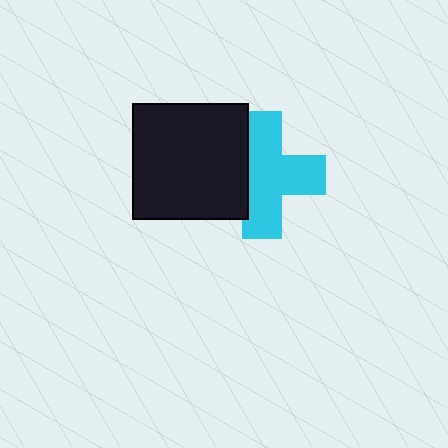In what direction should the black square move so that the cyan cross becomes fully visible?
The black square should move left. That is the shortest direction to clear the overlap and leave the cyan cross fully visible.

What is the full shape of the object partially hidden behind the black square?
The partially hidden object is a cyan cross.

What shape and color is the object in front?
The object in front is a black square.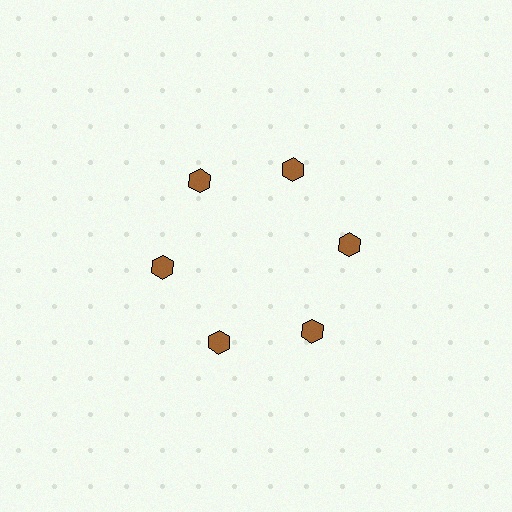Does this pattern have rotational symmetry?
Yes, this pattern has 6-fold rotational symmetry. It looks the same after rotating 60 degrees around the center.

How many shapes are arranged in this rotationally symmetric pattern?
There are 6 shapes, arranged in 6 groups of 1.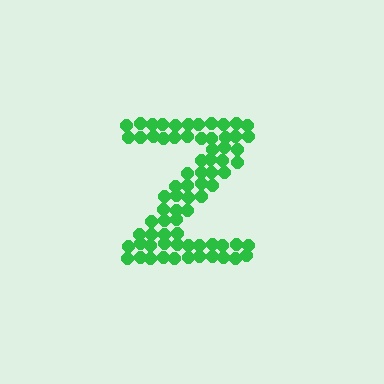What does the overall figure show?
The overall figure shows the letter Z.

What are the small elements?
The small elements are circles.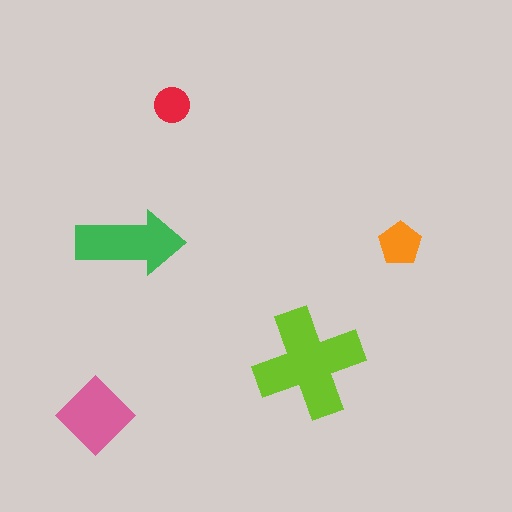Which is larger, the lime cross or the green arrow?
The lime cross.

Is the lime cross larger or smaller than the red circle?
Larger.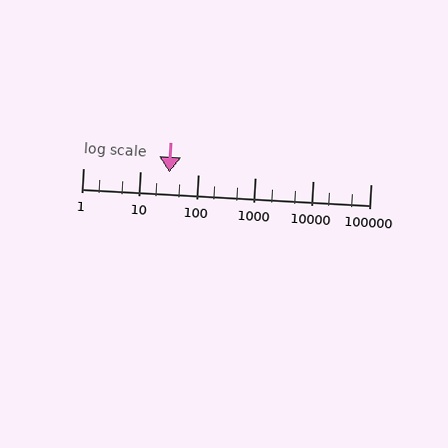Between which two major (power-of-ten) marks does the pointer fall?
The pointer is between 10 and 100.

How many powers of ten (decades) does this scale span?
The scale spans 5 decades, from 1 to 100000.